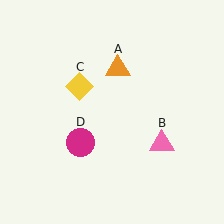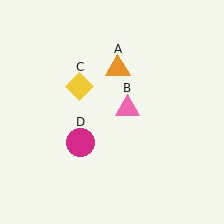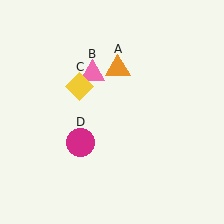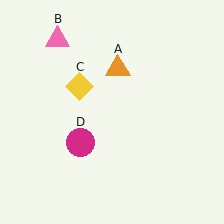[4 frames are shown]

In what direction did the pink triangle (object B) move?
The pink triangle (object B) moved up and to the left.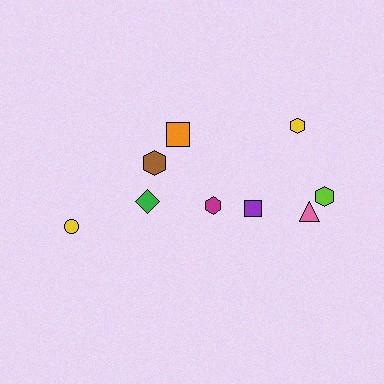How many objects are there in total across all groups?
There are 9 objects.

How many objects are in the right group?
There are 6 objects.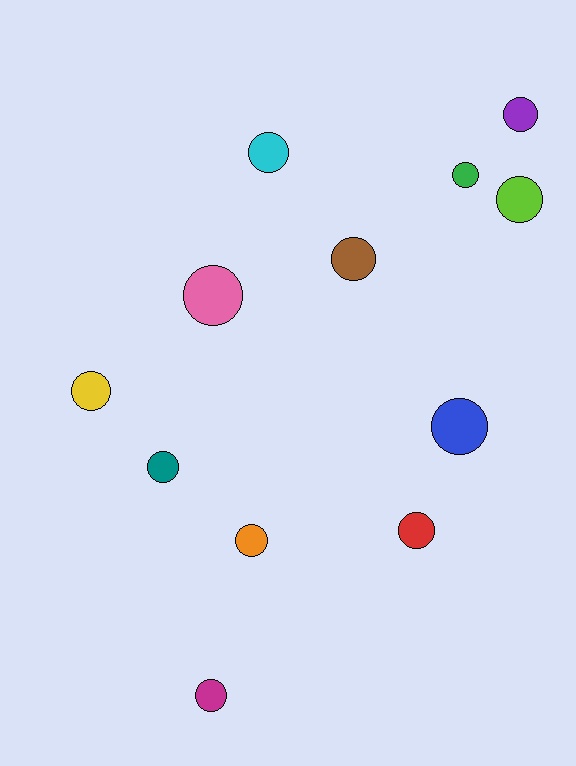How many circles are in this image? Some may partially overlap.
There are 12 circles.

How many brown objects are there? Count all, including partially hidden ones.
There is 1 brown object.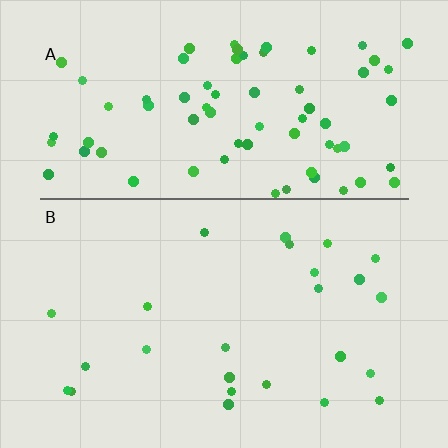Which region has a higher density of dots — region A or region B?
A (the top).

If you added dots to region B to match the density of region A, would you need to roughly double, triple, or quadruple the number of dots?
Approximately triple.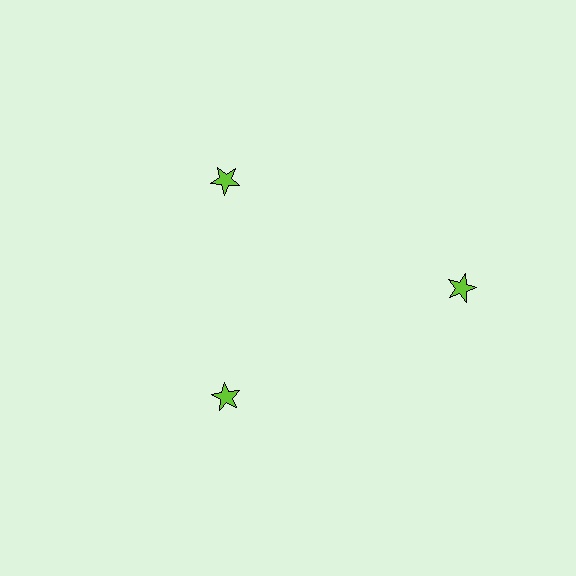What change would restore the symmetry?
The symmetry would be restored by moving it inward, back onto the ring so that all 3 stars sit at equal angles and equal distance from the center.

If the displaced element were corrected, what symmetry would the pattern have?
It would have 3-fold rotational symmetry — the pattern would map onto itself every 120 degrees.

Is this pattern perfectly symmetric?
No. The 3 lime stars are arranged in a ring, but one element near the 3 o'clock position is pushed outward from the center, breaking the 3-fold rotational symmetry.